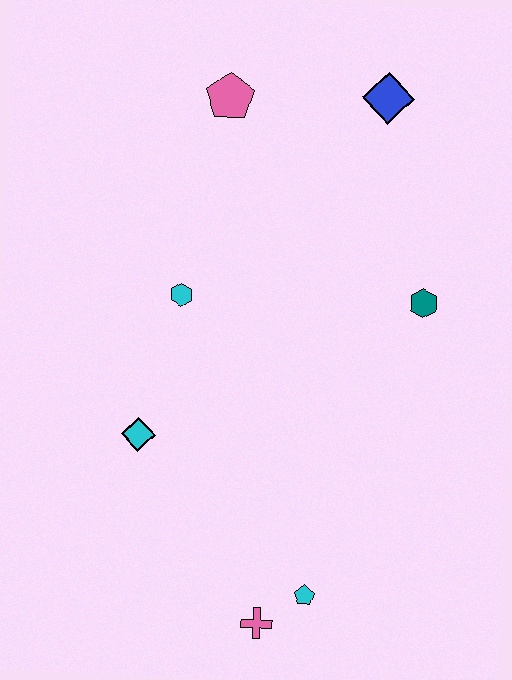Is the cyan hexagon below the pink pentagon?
Yes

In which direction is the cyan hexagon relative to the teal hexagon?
The cyan hexagon is to the left of the teal hexagon.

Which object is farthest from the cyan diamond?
The blue diamond is farthest from the cyan diamond.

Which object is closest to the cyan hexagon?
The cyan diamond is closest to the cyan hexagon.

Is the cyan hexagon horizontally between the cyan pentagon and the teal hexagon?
No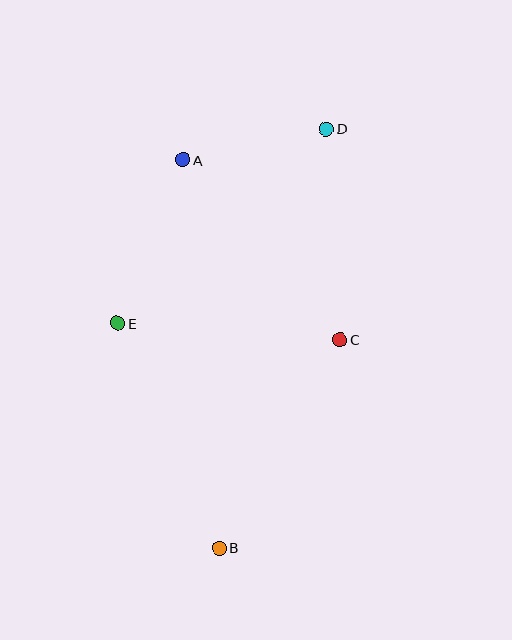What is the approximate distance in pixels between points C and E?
The distance between C and E is approximately 223 pixels.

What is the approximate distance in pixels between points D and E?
The distance between D and E is approximately 285 pixels.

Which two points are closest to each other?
Points A and D are closest to each other.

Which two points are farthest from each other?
Points B and D are farthest from each other.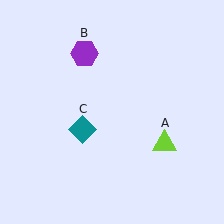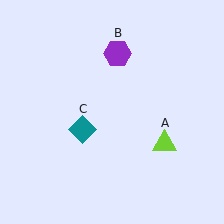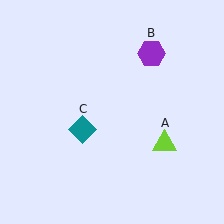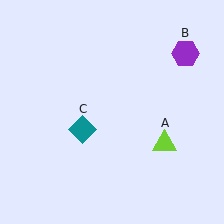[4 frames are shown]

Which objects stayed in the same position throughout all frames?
Lime triangle (object A) and teal diamond (object C) remained stationary.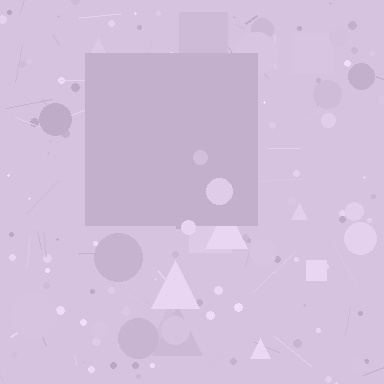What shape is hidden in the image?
A square is hidden in the image.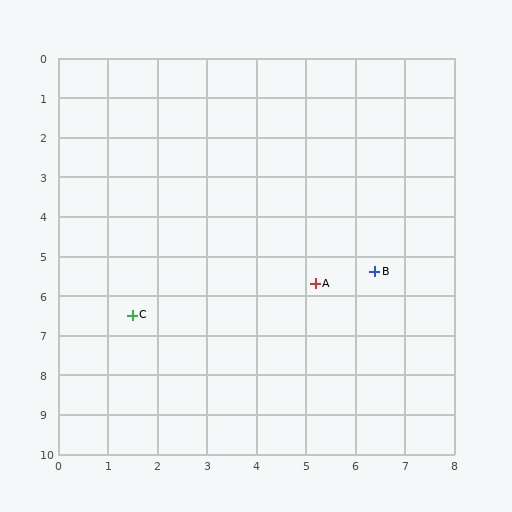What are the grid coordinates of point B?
Point B is at approximately (6.4, 5.4).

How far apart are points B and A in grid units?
Points B and A are about 1.2 grid units apart.